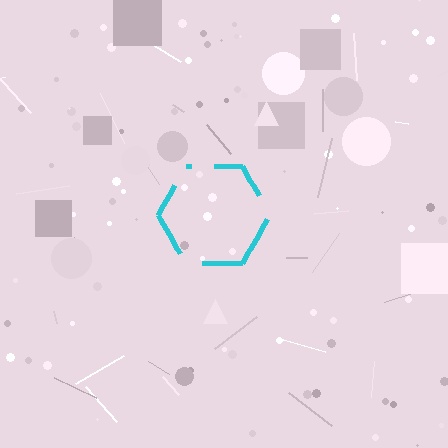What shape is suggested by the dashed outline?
The dashed outline suggests a hexagon.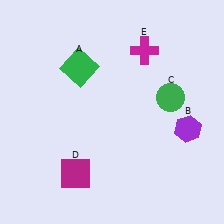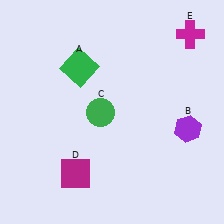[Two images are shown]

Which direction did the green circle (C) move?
The green circle (C) moved left.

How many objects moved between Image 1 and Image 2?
2 objects moved between the two images.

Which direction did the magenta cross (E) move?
The magenta cross (E) moved right.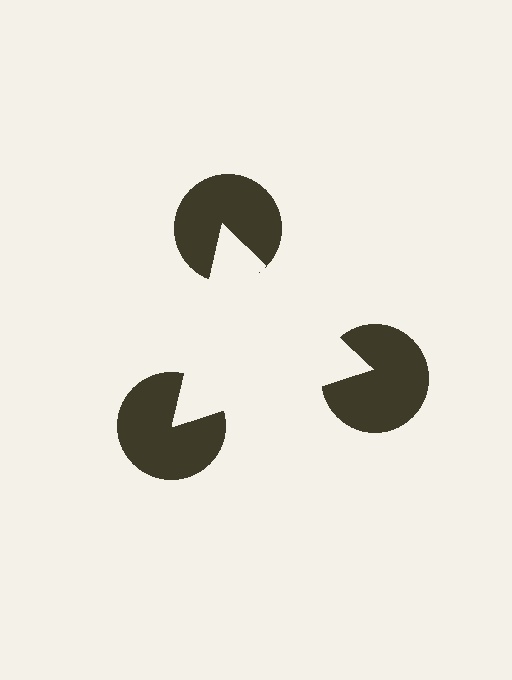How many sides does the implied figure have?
3 sides.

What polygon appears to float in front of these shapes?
An illusory triangle — its edges are inferred from the aligned wedge cuts in the pac-man discs, not physically drawn.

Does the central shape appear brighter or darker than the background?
It typically appears slightly brighter than the background, even though no actual brightness change is drawn.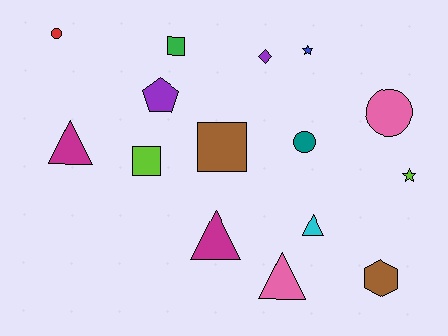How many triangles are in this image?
There are 4 triangles.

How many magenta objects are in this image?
There are 2 magenta objects.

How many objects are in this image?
There are 15 objects.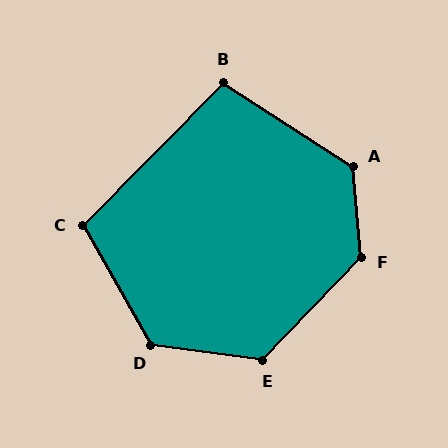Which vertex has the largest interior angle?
F, at approximately 131 degrees.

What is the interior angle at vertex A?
Approximately 128 degrees (obtuse).